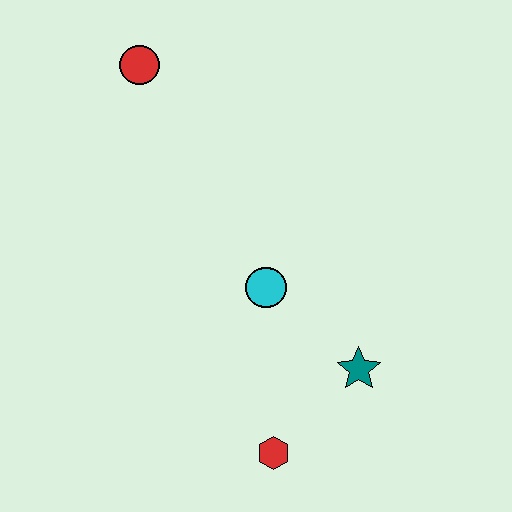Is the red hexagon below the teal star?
Yes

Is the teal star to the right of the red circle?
Yes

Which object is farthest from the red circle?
The red hexagon is farthest from the red circle.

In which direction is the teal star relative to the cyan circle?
The teal star is to the right of the cyan circle.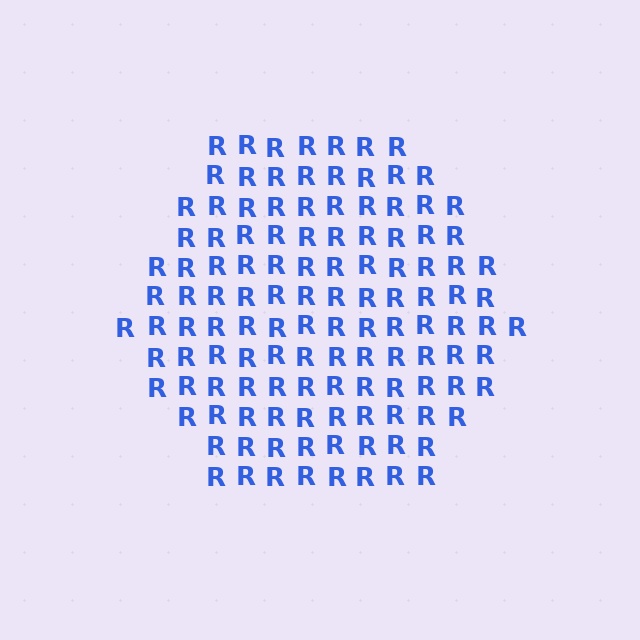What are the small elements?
The small elements are letter R's.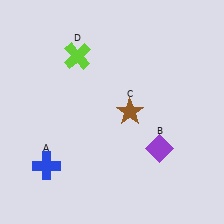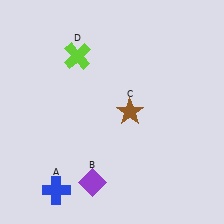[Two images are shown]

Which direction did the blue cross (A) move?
The blue cross (A) moved down.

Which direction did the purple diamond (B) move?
The purple diamond (B) moved left.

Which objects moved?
The objects that moved are: the blue cross (A), the purple diamond (B).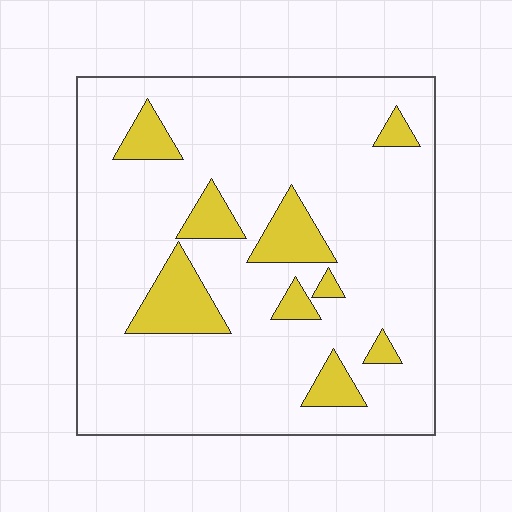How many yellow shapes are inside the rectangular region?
9.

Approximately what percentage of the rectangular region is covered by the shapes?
Approximately 15%.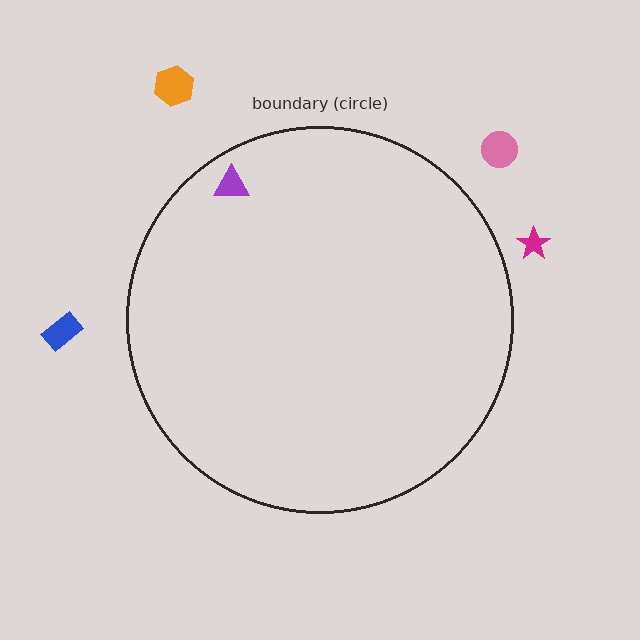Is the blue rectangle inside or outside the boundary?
Outside.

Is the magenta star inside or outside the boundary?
Outside.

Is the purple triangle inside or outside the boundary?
Inside.